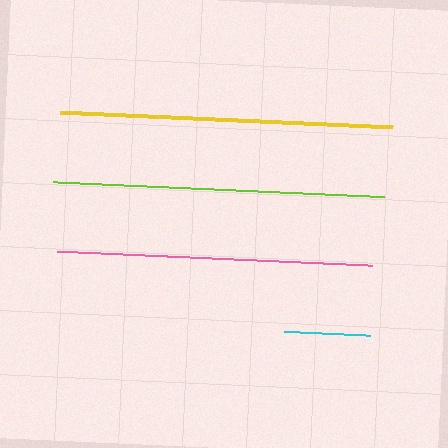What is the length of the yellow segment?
The yellow segment is approximately 333 pixels long.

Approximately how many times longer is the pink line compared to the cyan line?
The pink line is approximately 3.7 times the length of the cyan line.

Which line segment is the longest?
The yellow line is the longest at approximately 333 pixels.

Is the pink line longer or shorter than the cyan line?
The pink line is longer than the cyan line.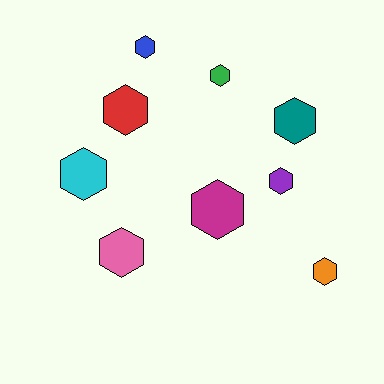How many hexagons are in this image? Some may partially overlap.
There are 9 hexagons.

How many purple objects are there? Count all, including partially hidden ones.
There is 1 purple object.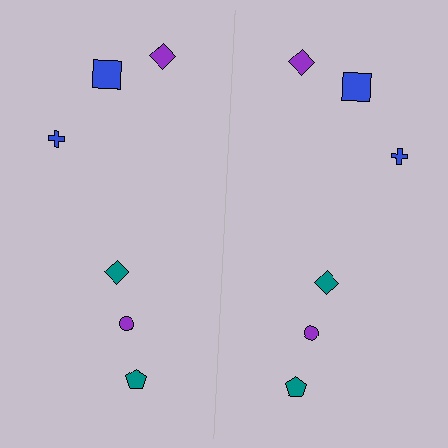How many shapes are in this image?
There are 12 shapes in this image.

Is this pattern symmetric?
Yes, this pattern has bilateral (reflection) symmetry.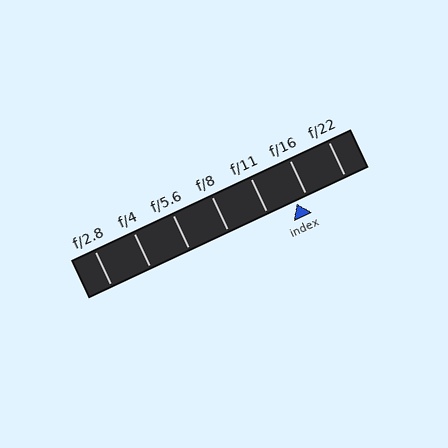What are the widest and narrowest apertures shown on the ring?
The widest aperture shown is f/2.8 and the narrowest is f/22.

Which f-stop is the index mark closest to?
The index mark is closest to f/16.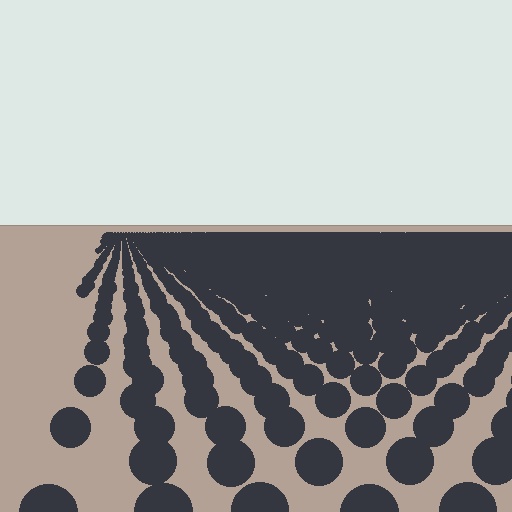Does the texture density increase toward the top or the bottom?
Density increases toward the top.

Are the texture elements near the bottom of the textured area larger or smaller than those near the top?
Larger. Near the bottom, elements are closer to the viewer and appear at a bigger on-screen size.